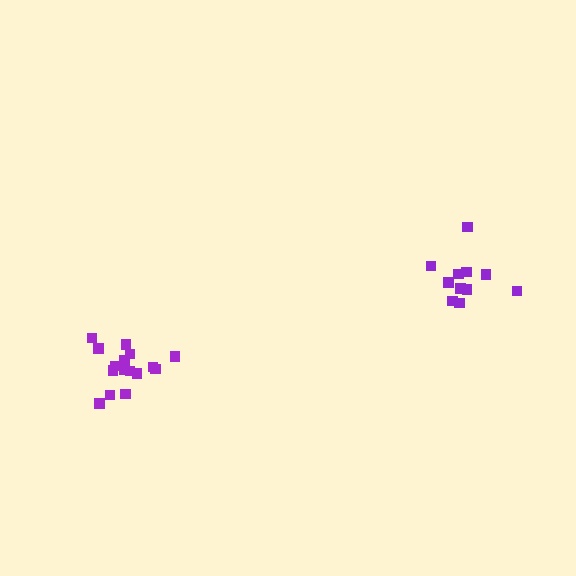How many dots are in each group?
Group 1: 16 dots, Group 2: 11 dots (27 total).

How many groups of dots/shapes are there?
There are 2 groups.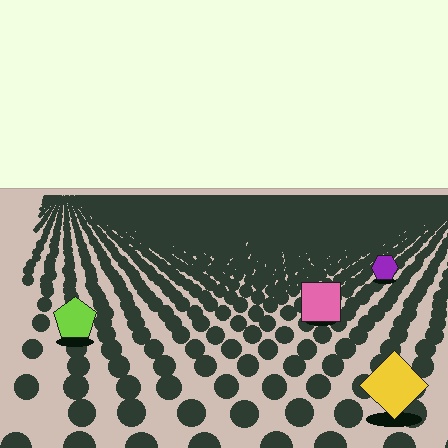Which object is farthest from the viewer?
The purple hexagon is farthest from the viewer. It appears smaller and the ground texture around it is denser.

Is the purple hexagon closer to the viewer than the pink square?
No. The pink square is closer — you can tell from the texture gradient: the ground texture is coarser near it.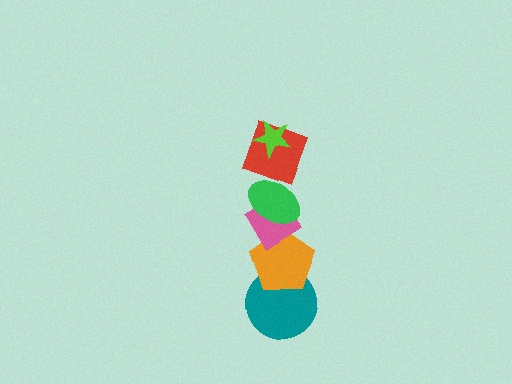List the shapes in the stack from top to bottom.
From top to bottom: the lime star, the red square, the green ellipse, the pink diamond, the orange pentagon, the teal circle.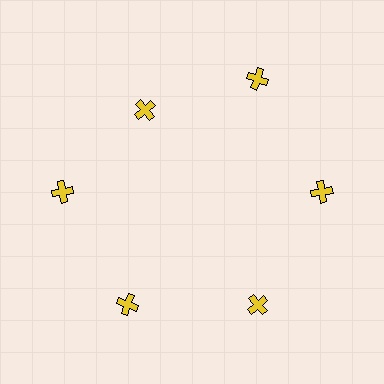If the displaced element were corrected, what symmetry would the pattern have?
It would have 6-fold rotational symmetry — the pattern would map onto itself every 60 degrees.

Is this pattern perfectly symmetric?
No. The 6 yellow crosses are arranged in a ring, but one element near the 11 o'clock position is pulled inward toward the center, breaking the 6-fold rotational symmetry.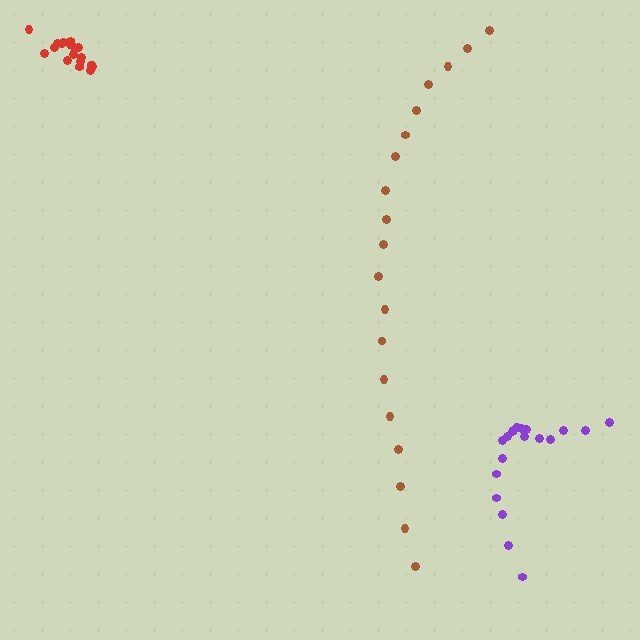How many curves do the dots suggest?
There are 3 distinct paths.